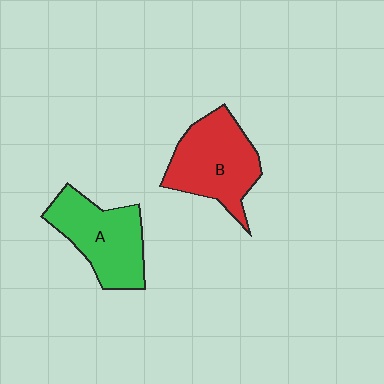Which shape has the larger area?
Shape B (red).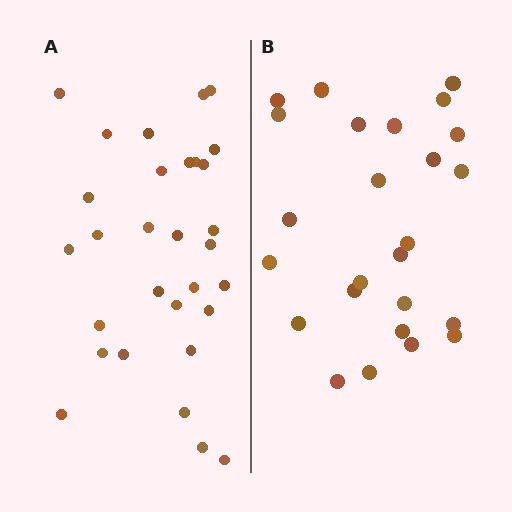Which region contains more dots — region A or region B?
Region A (the left region) has more dots.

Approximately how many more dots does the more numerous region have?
Region A has about 5 more dots than region B.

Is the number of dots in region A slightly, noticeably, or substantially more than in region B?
Region A has only slightly more — the two regions are fairly close. The ratio is roughly 1.2 to 1.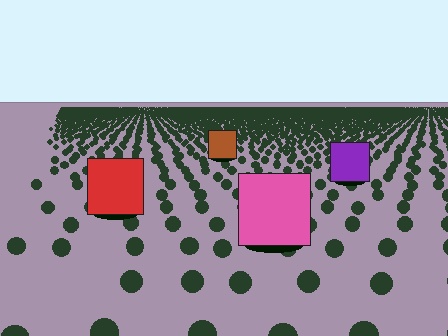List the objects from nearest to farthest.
From nearest to farthest: the pink square, the red square, the purple square, the brown square.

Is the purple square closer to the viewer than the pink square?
No. The pink square is closer — you can tell from the texture gradient: the ground texture is coarser near it.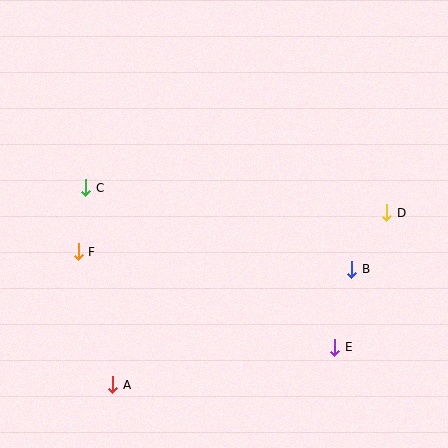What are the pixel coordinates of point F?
Point F is at (78, 252).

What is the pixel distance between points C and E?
The distance between C and E is 296 pixels.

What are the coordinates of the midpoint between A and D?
The midpoint between A and D is at (250, 299).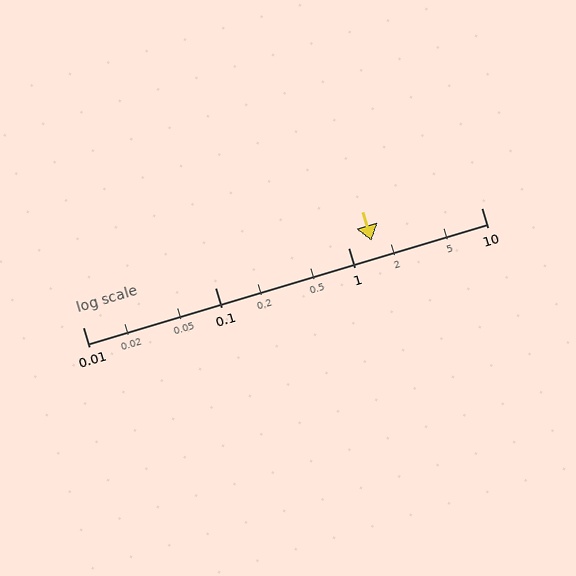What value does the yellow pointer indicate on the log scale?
The pointer indicates approximately 1.5.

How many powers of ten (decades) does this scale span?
The scale spans 3 decades, from 0.01 to 10.